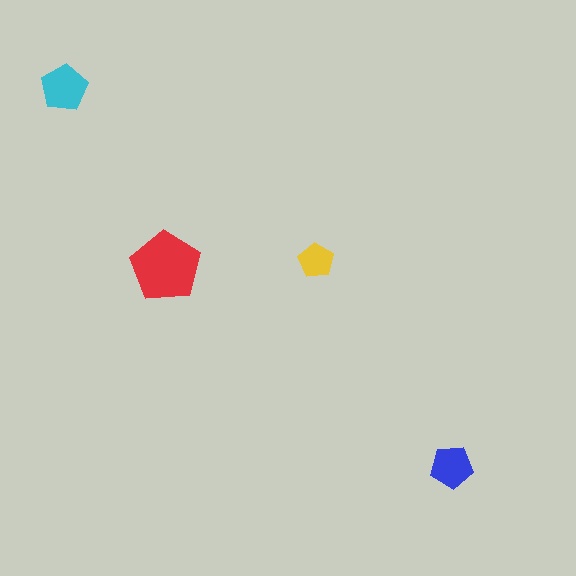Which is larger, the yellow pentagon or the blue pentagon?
The blue one.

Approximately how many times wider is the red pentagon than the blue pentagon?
About 1.5 times wider.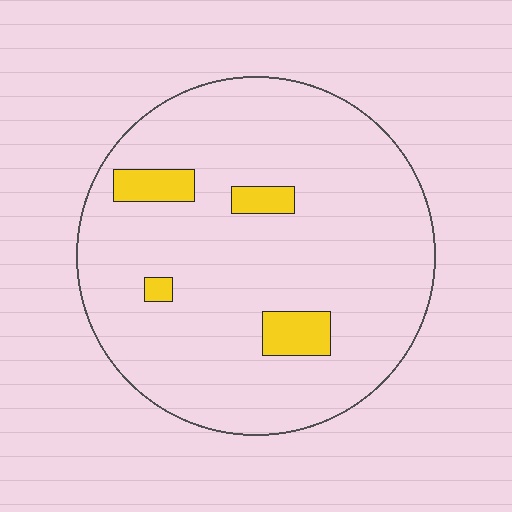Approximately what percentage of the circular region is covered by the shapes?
Approximately 10%.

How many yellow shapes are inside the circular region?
4.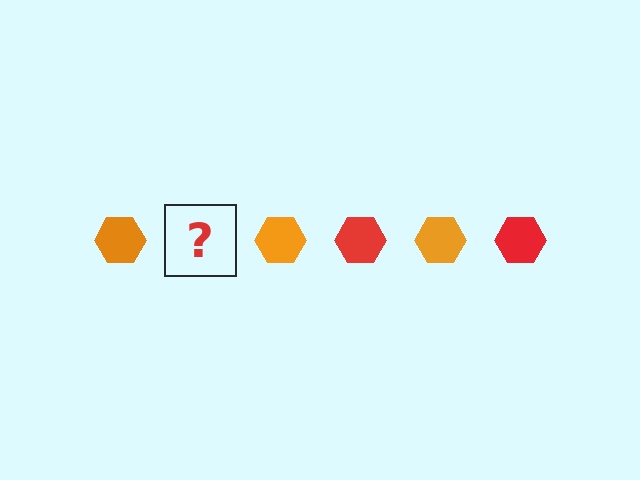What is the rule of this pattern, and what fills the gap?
The rule is that the pattern cycles through orange, red hexagons. The gap should be filled with a red hexagon.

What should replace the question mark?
The question mark should be replaced with a red hexagon.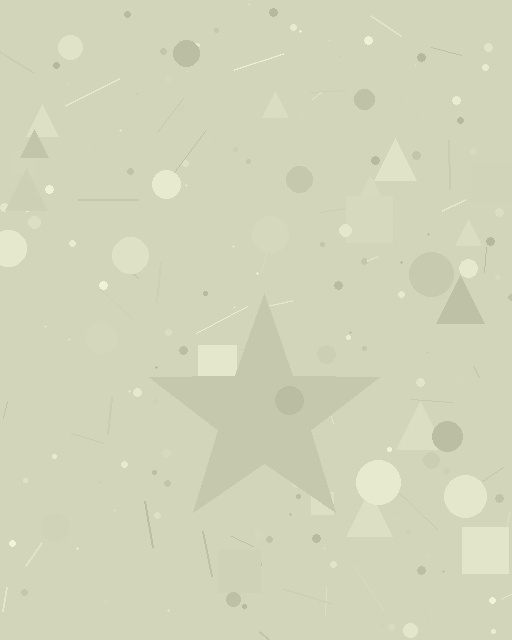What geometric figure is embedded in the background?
A star is embedded in the background.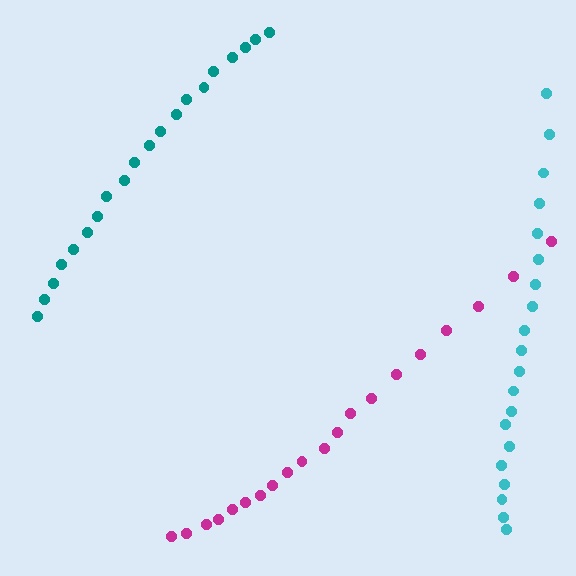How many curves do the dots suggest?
There are 3 distinct paths.